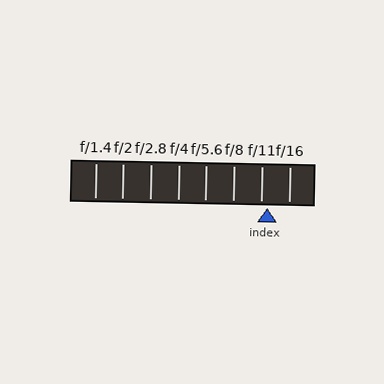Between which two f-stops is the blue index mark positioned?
The index mark is between f/11 and f/16.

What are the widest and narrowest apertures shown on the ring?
The widest aperture shown is f/1.4 and the narrowest is f/16.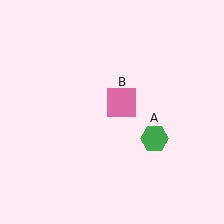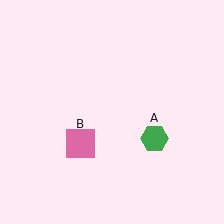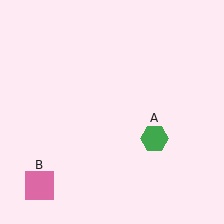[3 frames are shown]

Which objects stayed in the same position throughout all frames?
Green hexagon (object A) remained stationary.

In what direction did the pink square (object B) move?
The pink square (object B) moved down and to the left.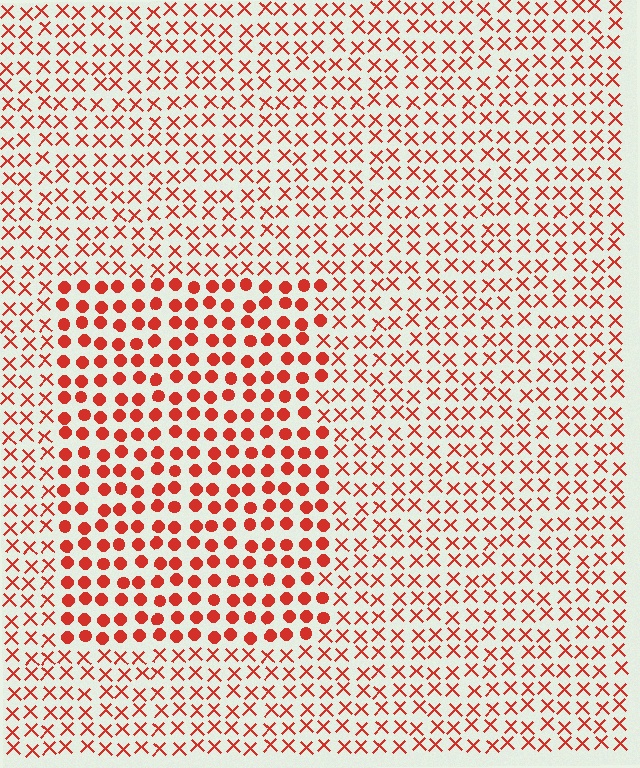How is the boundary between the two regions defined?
The boundary is defined by a change in element shape: circles inside vs. X marks outside. All elements share the same color and spacing.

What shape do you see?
I see a rectangle.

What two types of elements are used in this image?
The image uses circles inside the rectangle region and X marks outside it.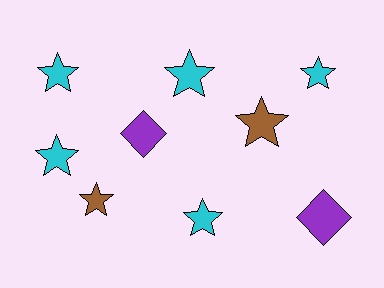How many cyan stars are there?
There are 5 cyan stars.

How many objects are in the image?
There are 9 objects.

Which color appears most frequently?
Cyan, with 5 objects.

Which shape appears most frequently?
Star, with 7 objects.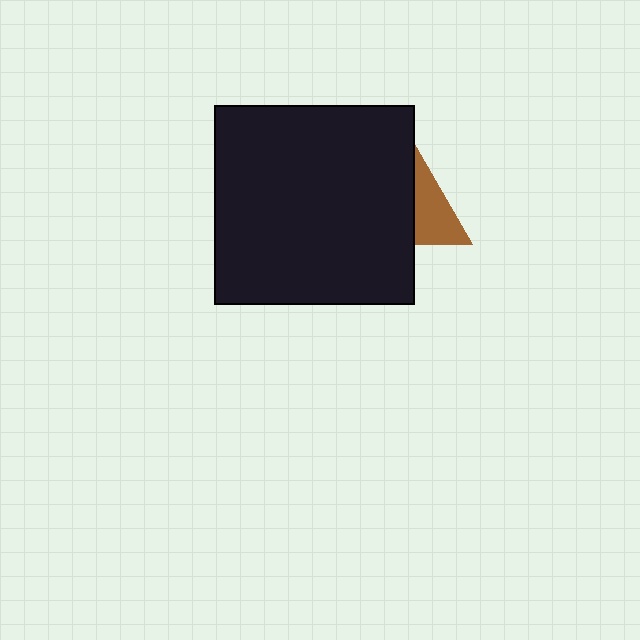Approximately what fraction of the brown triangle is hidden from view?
Roughly 64% of the brown triangle is hidden behind the black square.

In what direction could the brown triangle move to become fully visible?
The brown triangle could move right. That would shift it out from behind the black square entirely.